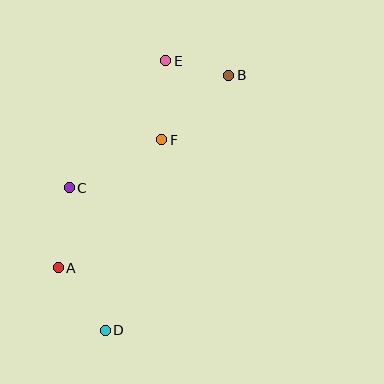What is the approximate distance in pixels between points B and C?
The distance between B and C is approximately 195 pixels.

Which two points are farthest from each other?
Points B and D are farthest from each other.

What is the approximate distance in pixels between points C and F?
The distance between C and F is approximately 104 pixels.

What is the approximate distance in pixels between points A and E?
The distance between A and E is approximately 233 pixels.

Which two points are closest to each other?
Points B and E are closest to each other.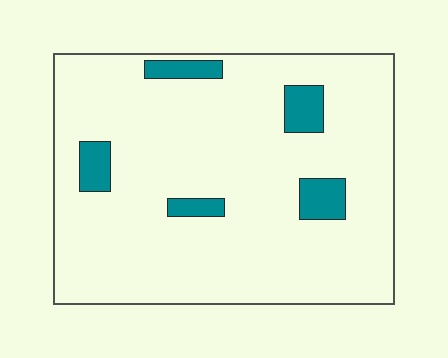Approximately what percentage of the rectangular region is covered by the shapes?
Approximately 10%.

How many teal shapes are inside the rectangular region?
5.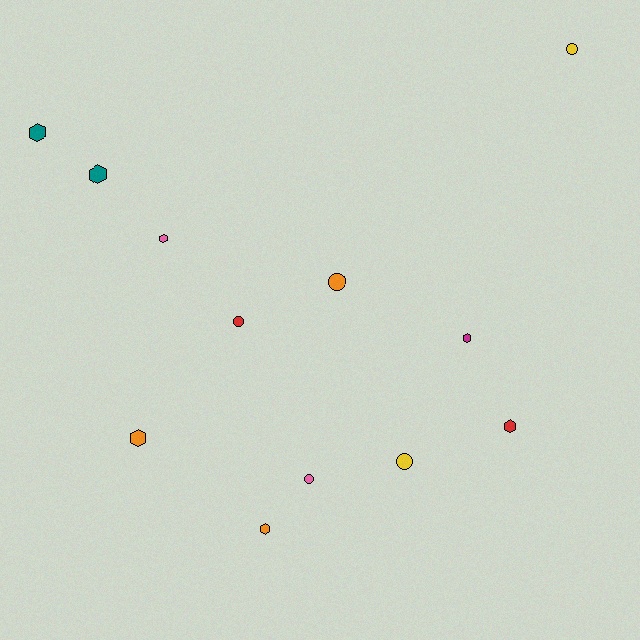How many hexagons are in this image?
There are 7 hexagons.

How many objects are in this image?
There are 12 objects.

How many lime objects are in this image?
There are no lime objects.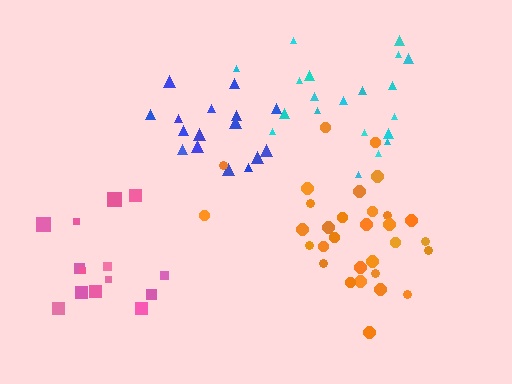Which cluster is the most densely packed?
Orange.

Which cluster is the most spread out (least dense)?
Cyan.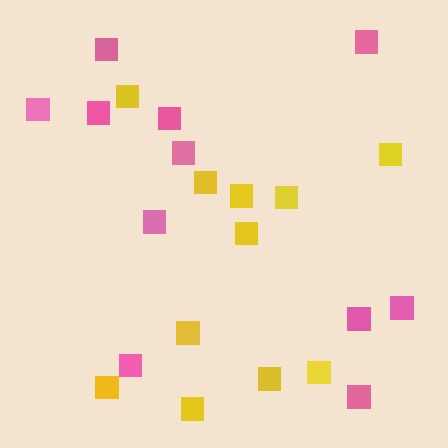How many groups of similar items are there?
There are 2 groups: one group of yellow squares (11) and one group of pink squares (11).